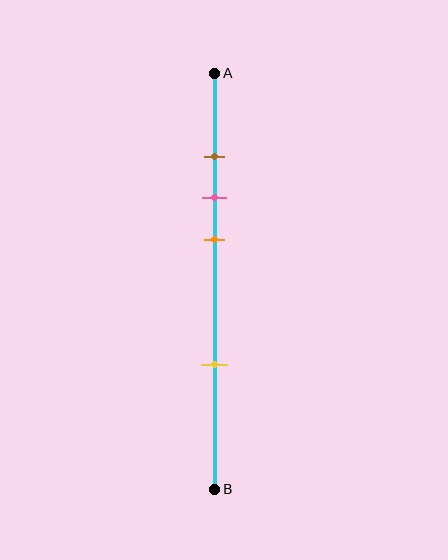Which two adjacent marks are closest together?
The brown and pink marks are the closest adjacent pair.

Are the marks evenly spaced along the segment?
No, the marks are not evenly spaced.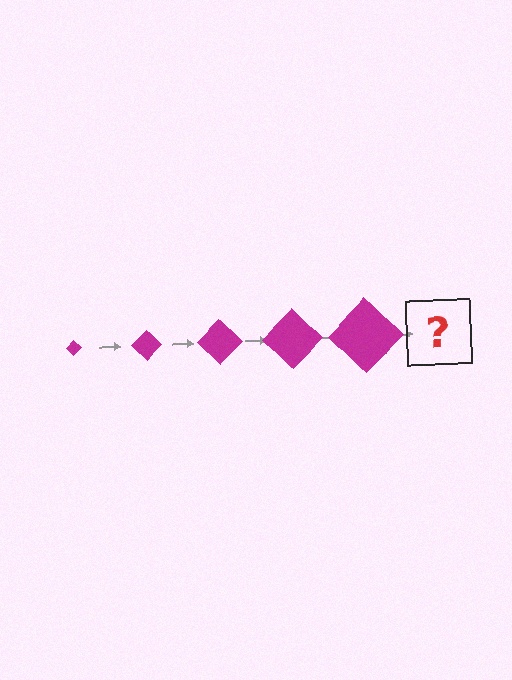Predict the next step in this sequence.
The next step is a magenta diamond, larger than the previous one.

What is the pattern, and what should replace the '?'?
The pattern is that the diamond gets progressively larger each step. The '?' should be a magenta diamond, larger than the previous one.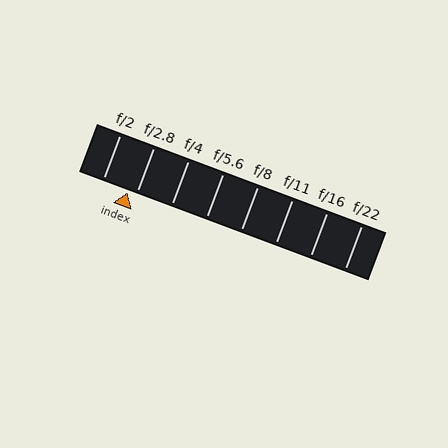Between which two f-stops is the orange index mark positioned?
The index mark is between f/2 and f/2.8.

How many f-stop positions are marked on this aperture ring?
There are 8 f-stop positions marked.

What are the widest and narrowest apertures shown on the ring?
The widest aperture shown is f/2 and the narrowest is f/22.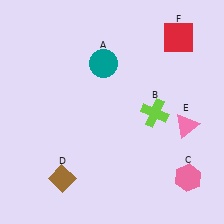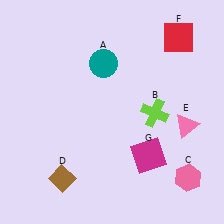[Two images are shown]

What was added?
A magenta square (G) was added in Image 2.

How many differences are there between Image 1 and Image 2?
There is 1 difference between the two images.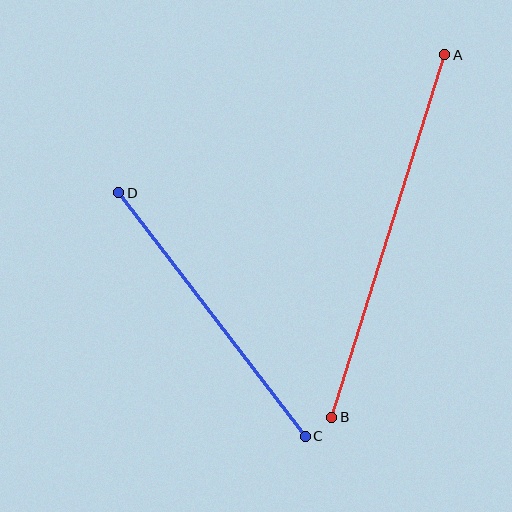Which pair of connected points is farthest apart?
Points A and B are farthest apart.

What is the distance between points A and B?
The distance is approximately 380 pixels.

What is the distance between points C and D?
The distance is approximately 307 pixels.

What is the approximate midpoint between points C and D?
The midpoint is at approximately (212, 314) pixels.